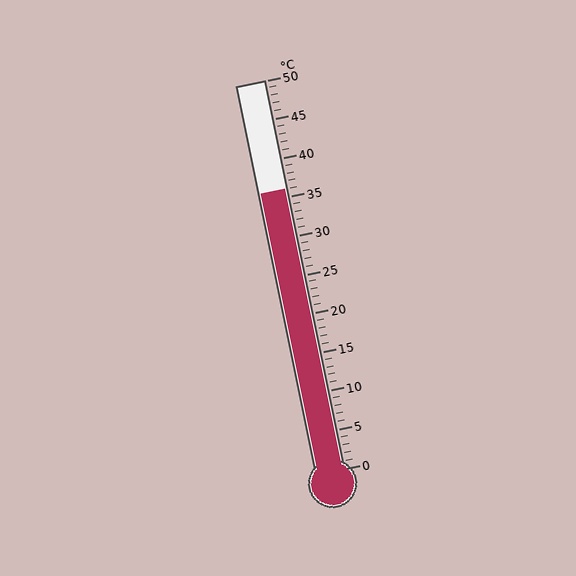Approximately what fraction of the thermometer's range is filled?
The thermometer is filled to approximately 70% of its range.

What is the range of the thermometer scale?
The thermometer scale ranges from 0°C to 50°C.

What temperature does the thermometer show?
The thermometer shows approximately 36°C.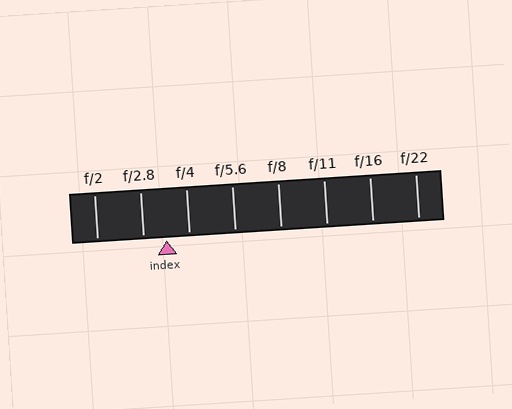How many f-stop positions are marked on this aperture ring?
There are 8 f-stop positions marked.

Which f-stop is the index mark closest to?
The index mark is closest to f/4.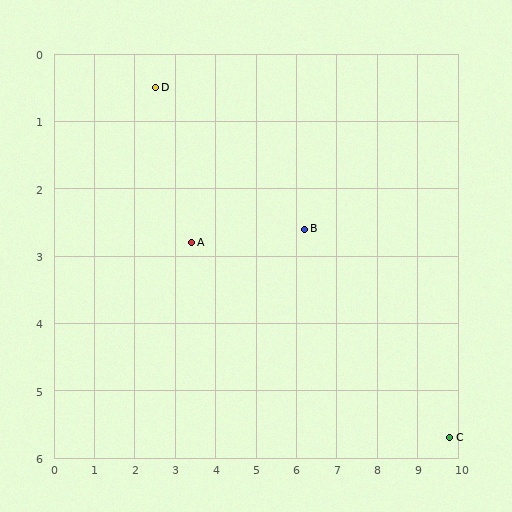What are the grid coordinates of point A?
Point A is at approximately (3.4, 2.8).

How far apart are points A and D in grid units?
Points A and D are about 2.5 grid units apart.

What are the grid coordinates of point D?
Point D is at approximately (2.5, 0.5).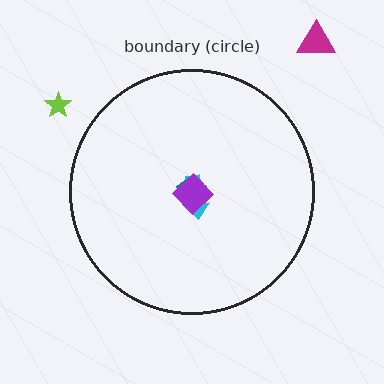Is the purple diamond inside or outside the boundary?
Inside.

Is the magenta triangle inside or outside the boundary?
Outside.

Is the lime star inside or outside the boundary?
Outside.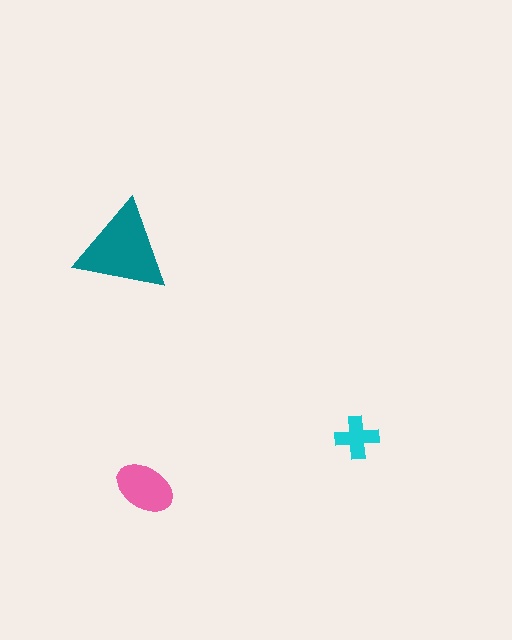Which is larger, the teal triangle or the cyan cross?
The teal triangle.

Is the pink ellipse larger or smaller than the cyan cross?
Larger.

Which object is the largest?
The teal triangle.